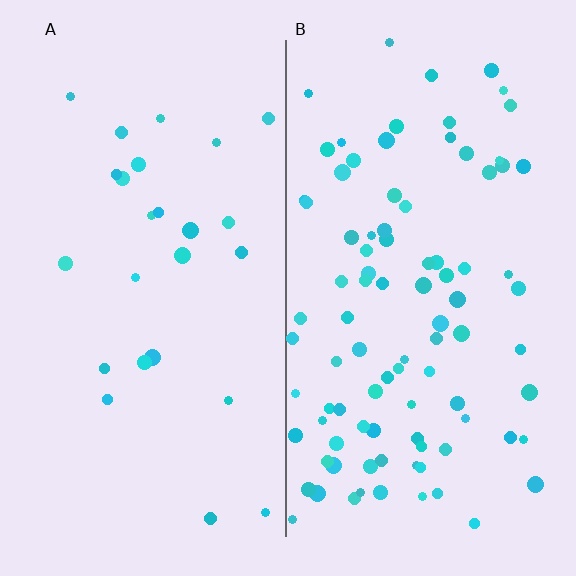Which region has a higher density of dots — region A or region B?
B (the right).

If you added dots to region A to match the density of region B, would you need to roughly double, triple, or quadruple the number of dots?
Approximately quadruple.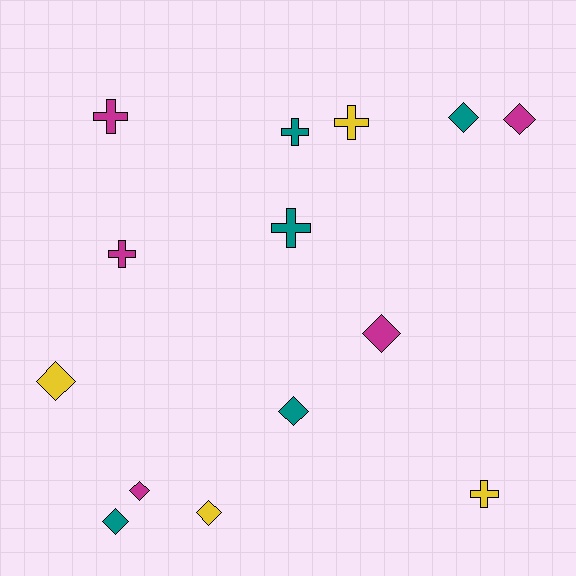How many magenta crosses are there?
There are 2 magenta crosses.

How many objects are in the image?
There are 14 objects.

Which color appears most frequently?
Teal, with 5 objects.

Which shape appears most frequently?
Diamond, with 8 objects.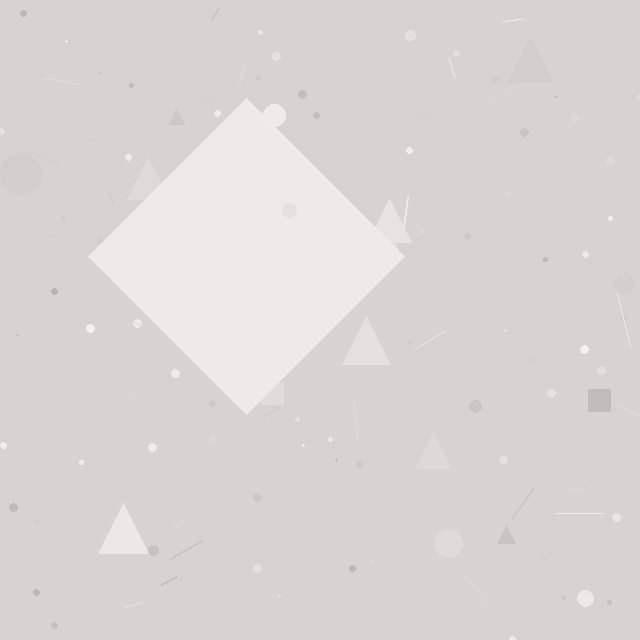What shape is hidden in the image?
A diamond is hidden in the image.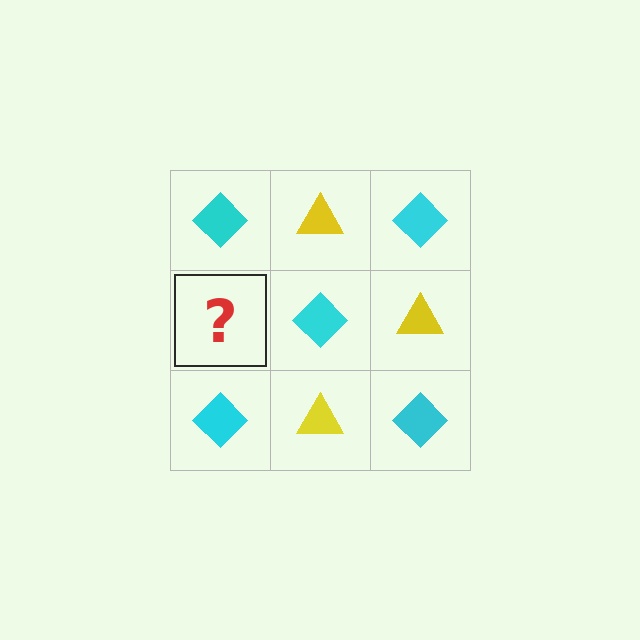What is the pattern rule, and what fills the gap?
The rule is that it alternates cyan diamond and yellow triangle in a checkerboard pattern. The gap should be filled with a yellow triangle.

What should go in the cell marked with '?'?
The missing cell should contain a yellow triangle.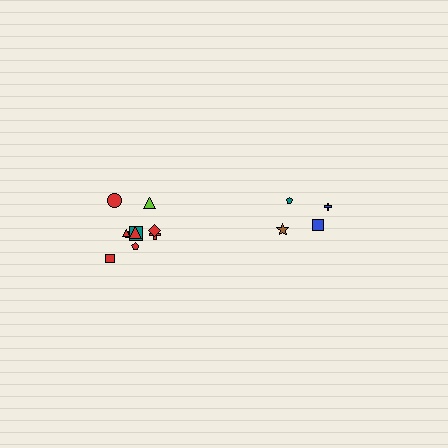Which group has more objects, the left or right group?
The left group.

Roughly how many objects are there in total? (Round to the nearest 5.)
Roughly 15 objects in total.